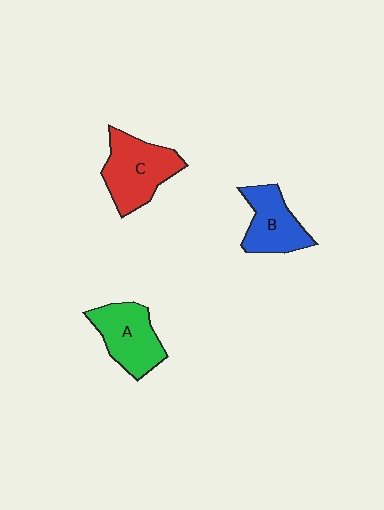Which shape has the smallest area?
Shape B (blue).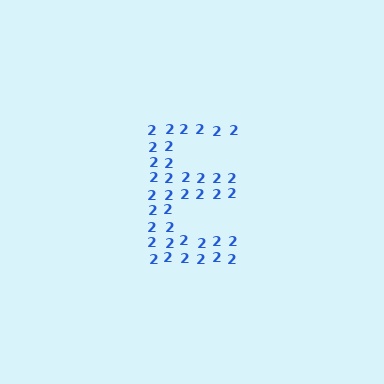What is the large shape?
The large shape is the letter E.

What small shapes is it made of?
It is made of small digit 2's.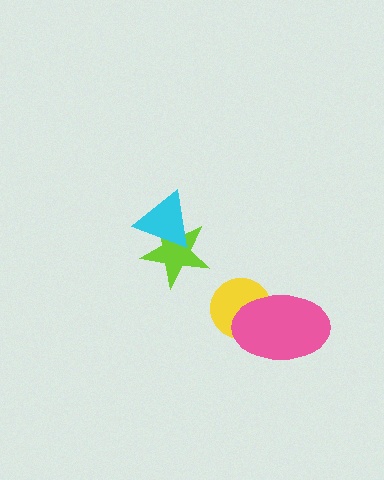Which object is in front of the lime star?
The cyan triangle is in front of the lime star.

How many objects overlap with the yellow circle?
1 object overlaps with the yellow circle.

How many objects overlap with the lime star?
1 object overlaps with the lime star.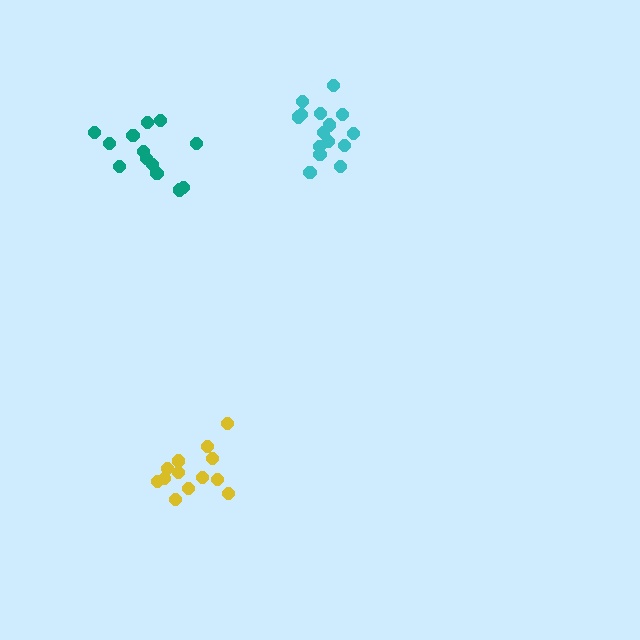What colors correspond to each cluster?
The clusters are colored: yellow, teal, cyan.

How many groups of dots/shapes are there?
There are 3 groups.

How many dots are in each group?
Group 1: 13 dots, Group 2: 13 dots, Group 3: 15 dots (41 total).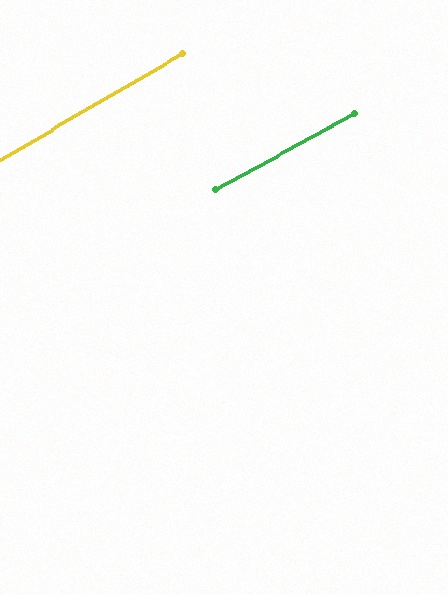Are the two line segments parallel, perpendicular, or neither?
Parallel — their directions differ by only 1.4°.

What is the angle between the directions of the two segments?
Approximately 1 degree.